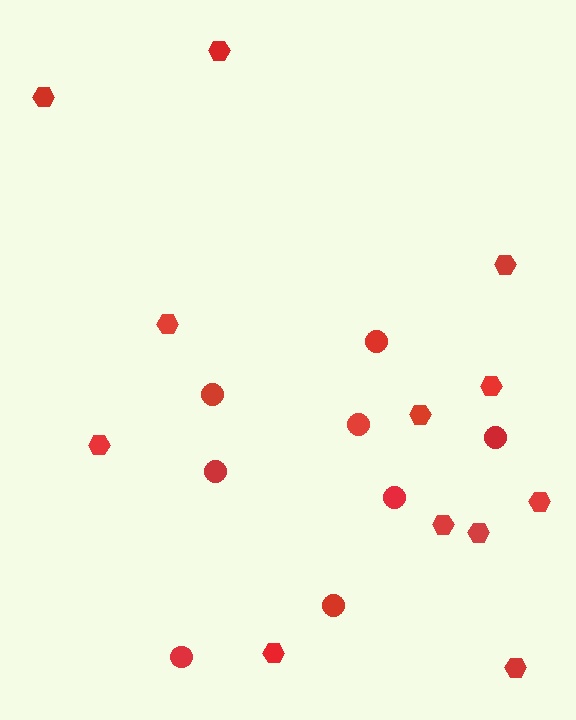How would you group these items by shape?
There are 2 groups: one group of circles (8) and one group of hexagons (12).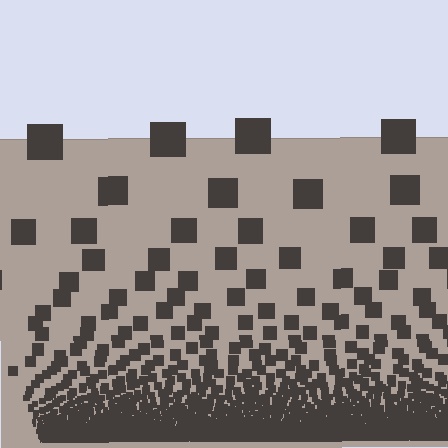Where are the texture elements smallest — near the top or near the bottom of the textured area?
Near the bottom.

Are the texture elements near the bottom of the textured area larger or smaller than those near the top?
Smaller. The gradient is inverted — elements near the bottom are smaller and denser.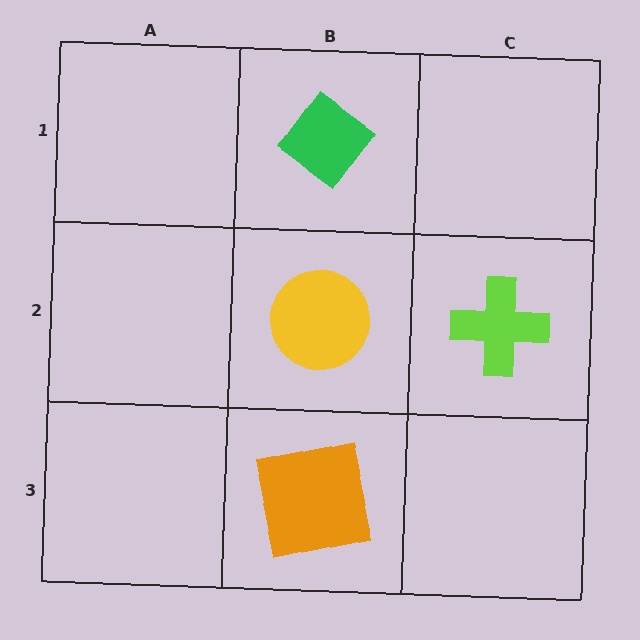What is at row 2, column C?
A lime cross.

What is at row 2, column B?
A yellow circle.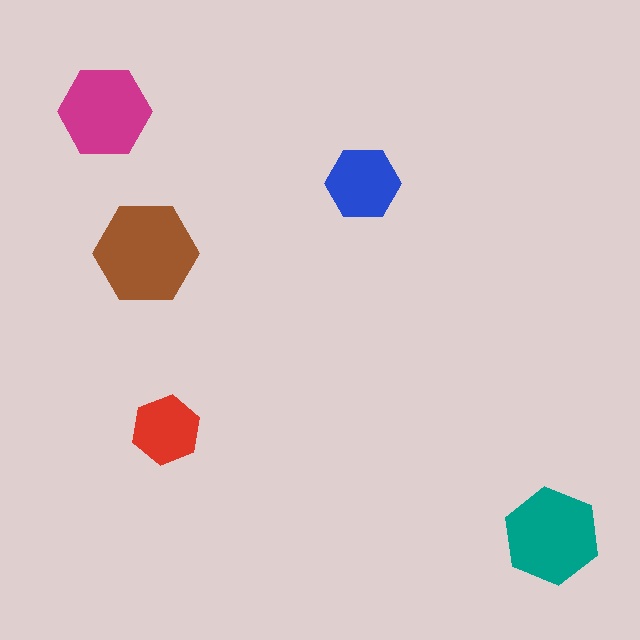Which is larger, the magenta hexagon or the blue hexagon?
The magenta one.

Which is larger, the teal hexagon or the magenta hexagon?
The teal one.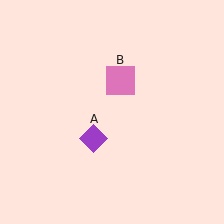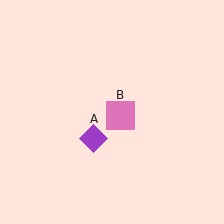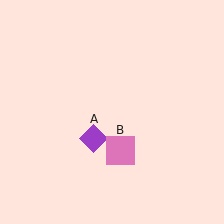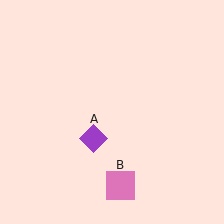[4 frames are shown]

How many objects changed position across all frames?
1 object changed position: pink square (object B).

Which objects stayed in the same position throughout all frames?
Purple diamond (object A) remained stationary.